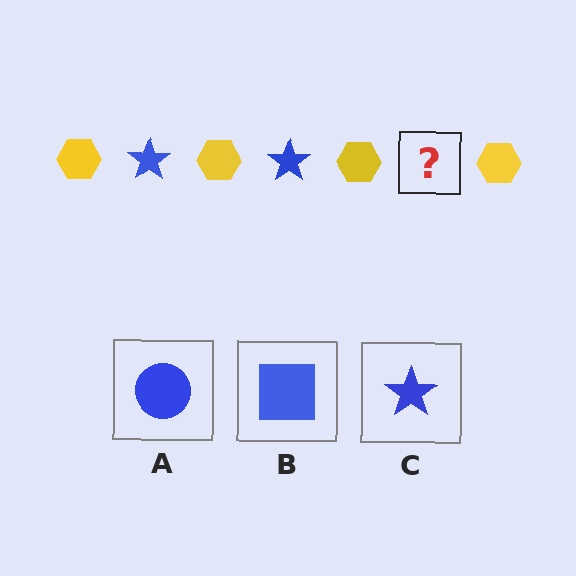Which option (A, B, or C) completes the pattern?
C.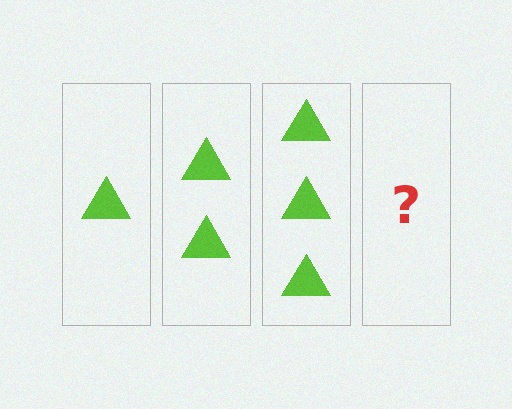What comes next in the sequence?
The next element should be 4 triangles.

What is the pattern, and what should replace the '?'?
The pattern is that each step adds one more triangle. The '?' should be 4 triangles.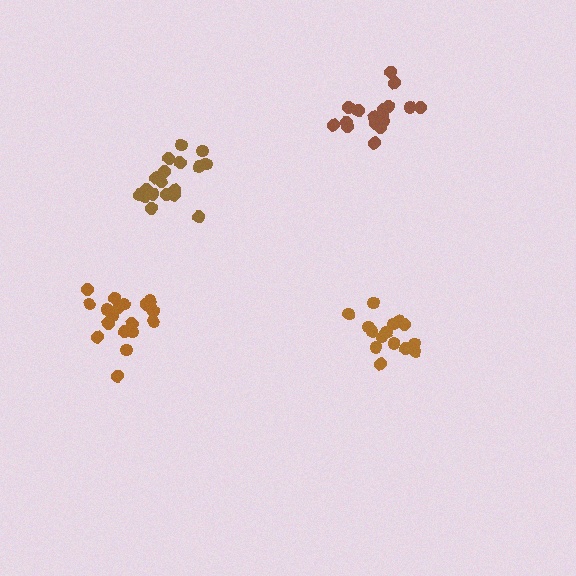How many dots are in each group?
Group 1: 17 dots, Group 2: 20 dots, Group 3: 15 dots, Group 4: 18 dots (70 total).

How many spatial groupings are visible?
There are 4 spatial groupings.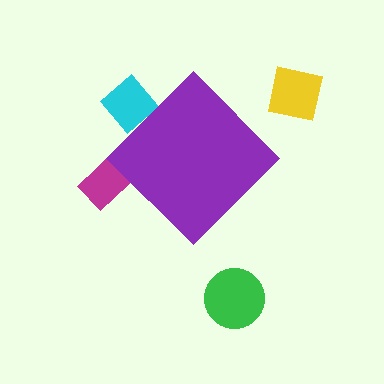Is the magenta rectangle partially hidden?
Yes, the magenta rectangle is partially hidden behind the purple diamond.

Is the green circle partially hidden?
No, the green circle is fully visible.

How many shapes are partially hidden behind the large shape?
2 shapes are partially hidden.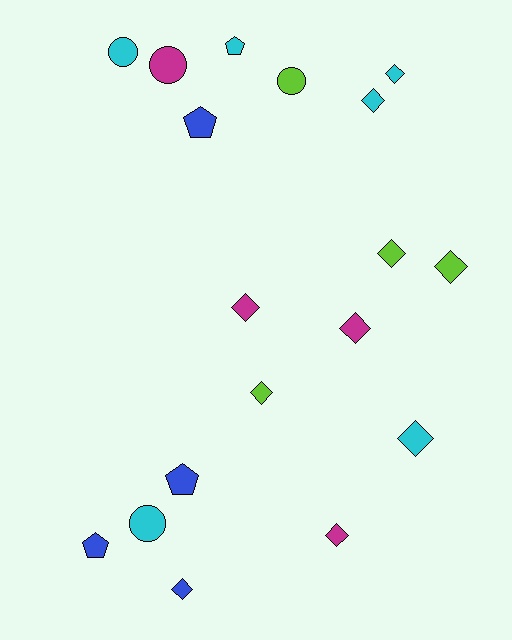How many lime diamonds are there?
There are 3 lime diamonds.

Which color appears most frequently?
Cyan, with 6 objects.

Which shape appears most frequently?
Diamond, with 10 objects.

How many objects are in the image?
There are 18 objects.